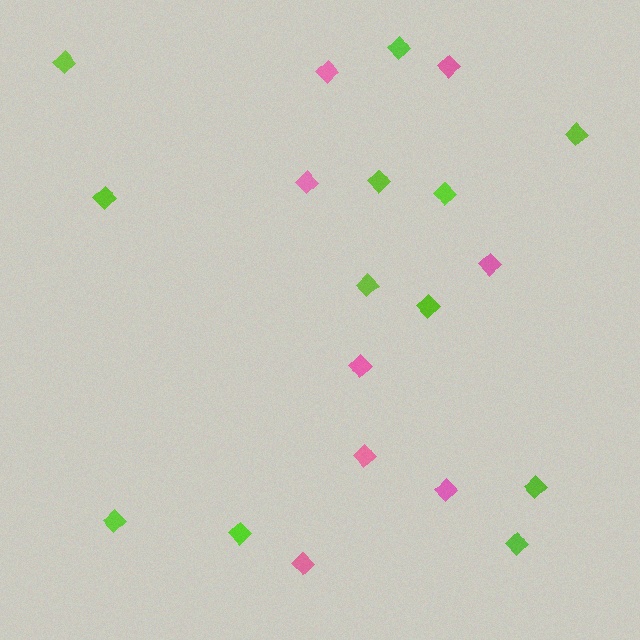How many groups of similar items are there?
There are 2 groups: one group of pink diamonds (8) and one group of lime diamonds (12).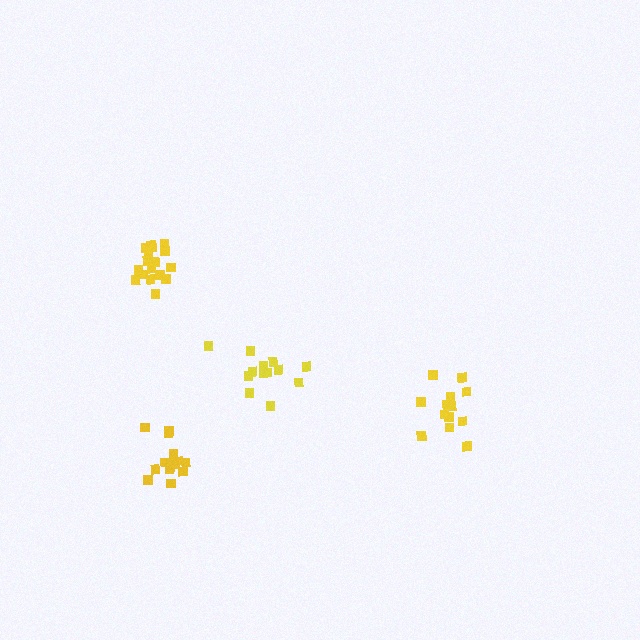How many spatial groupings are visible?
There are 4 spatial groupings.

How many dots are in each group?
Group 1: 14 dots, Group 2: 17 dots, Group 3: 13 dots, Group 4: 14 dots (58 total).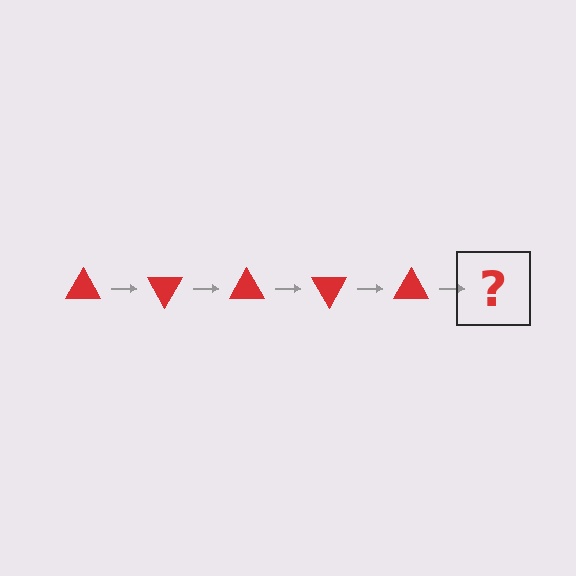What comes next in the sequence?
The next element should be a red triangle rotated 300 degrees.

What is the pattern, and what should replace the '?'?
The pattern is that the triangle rotates 60 degrees each step. The '?' should be a red triangle rotated 300 degrees.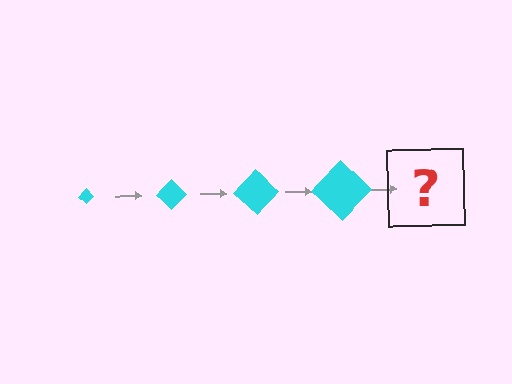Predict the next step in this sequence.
The next step is a cyan diamond, larger than the previous one.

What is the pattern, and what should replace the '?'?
The pattern is that the diamond gets progressively larger each step. The '?' should be a cyan diamond, larger than the previous one.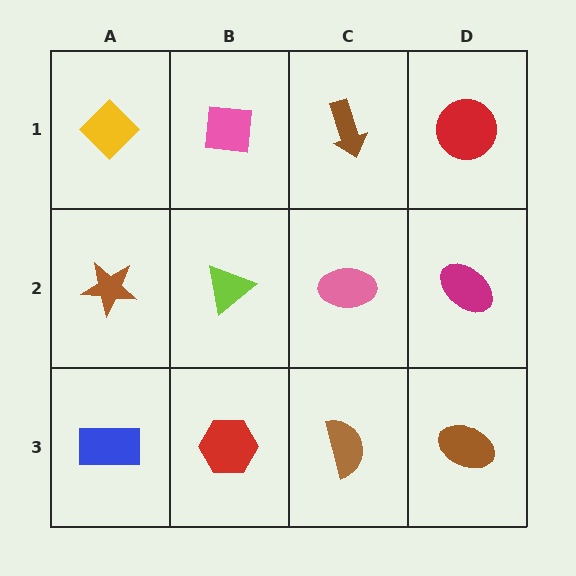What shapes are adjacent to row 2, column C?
A brown arrow (row 1, column C), a brown semicircle (row 3, column C), a lime triangle (row 2, column B), a magenta ellipse (row 2, column D).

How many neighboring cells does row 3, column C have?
3.